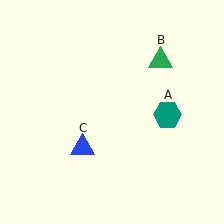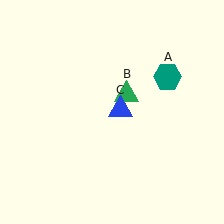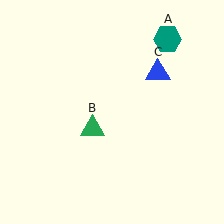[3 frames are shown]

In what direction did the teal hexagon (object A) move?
The teal hexagon (object A) moved up.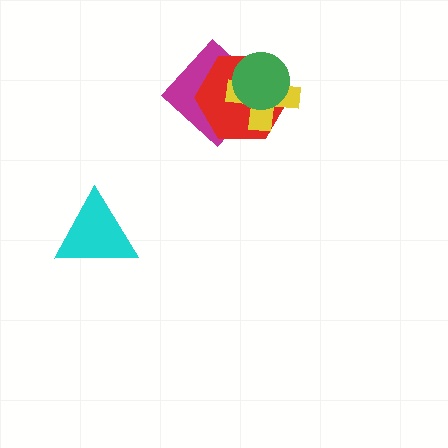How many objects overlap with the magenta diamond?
3 objects overlap with the magenta diamond.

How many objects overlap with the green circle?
3 objects overlap with the green circle.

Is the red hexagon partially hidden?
Yes, it is partially covered by another shape.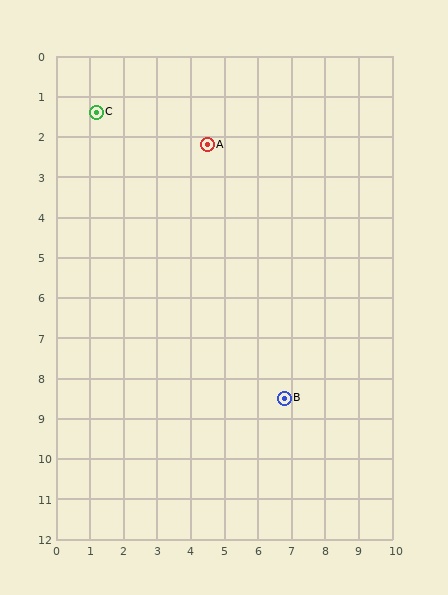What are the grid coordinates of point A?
Point A is at approximately (4.5, 2.2).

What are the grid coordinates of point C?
Point C is at approximately (1.2, 1.4).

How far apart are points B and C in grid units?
Points B and C are about 9.0 grid units apart.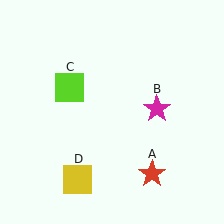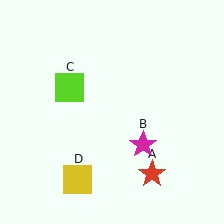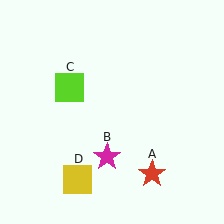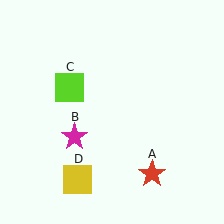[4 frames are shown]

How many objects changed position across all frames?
1 object changed position: magenta star (object B).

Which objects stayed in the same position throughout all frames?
Red star (object A) and lime square (object C) and yellow square (object D) remained stationary.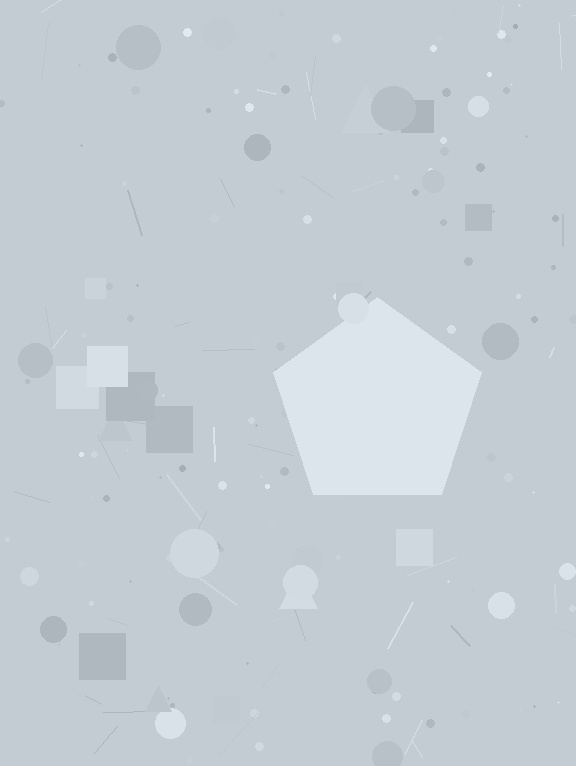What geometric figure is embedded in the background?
A pentagon is embedded in the background.